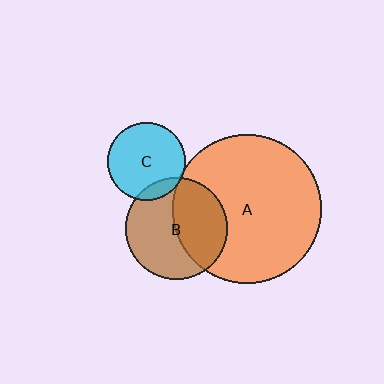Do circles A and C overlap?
Yes.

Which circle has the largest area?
Circle A (orange).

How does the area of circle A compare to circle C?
Approximately 3.6 times.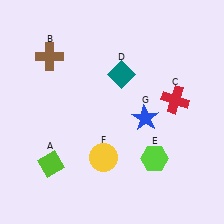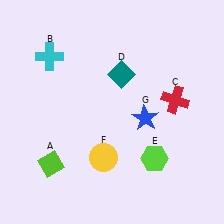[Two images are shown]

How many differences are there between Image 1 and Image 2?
There is 1 difference between the two images.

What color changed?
The cross (B) changed from brown in Image 1 to cyan in Image 2.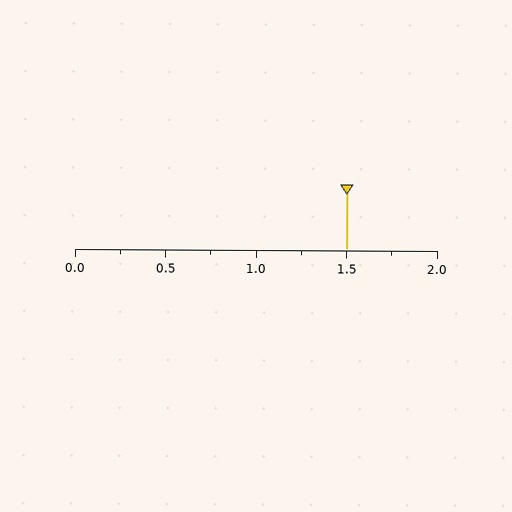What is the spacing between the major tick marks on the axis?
The major ticks are spaced 0.5 apart.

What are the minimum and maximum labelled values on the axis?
The axis runs from 0.0 to 2.0.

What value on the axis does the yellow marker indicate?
The marker indicates approximately 1.5.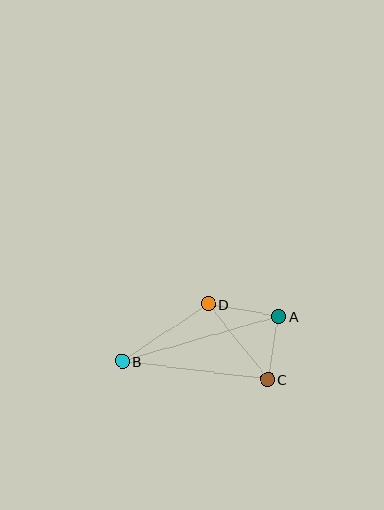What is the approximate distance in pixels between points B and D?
The distance between B and D is approximately 104 pixels.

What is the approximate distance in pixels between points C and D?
The distance between C and D is approximately 96 pixels.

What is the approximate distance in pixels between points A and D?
The distance between A and D is approximately 72 pixels.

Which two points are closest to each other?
Points A and C are closest to each other.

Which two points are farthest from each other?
Points A and B are farthest from each other.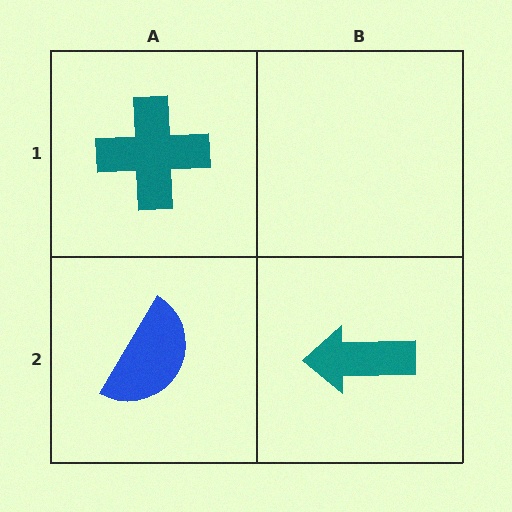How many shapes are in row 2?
2 shapes.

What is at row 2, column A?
A blue semicircle.